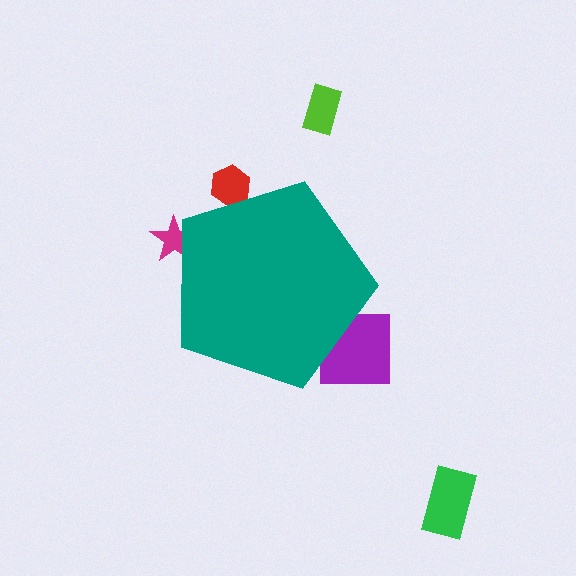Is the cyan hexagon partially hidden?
Yes, the cyan hexagon is partially hidden behind the teal pentagon.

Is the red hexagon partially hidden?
Yes, the red hexagon is partially hidden behind the teal pentagon.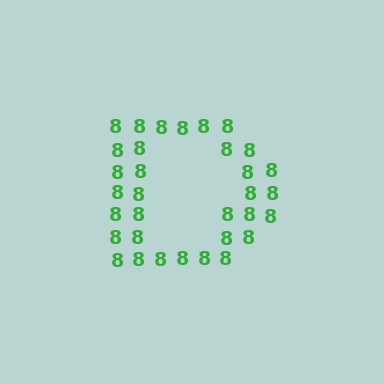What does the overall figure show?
The overall figure shows the letter D.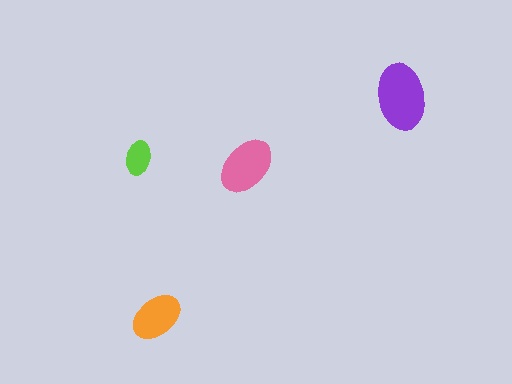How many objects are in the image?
There are 4 objects in the image.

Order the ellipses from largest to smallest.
the purple one, the pink one, the orange one, the lime one.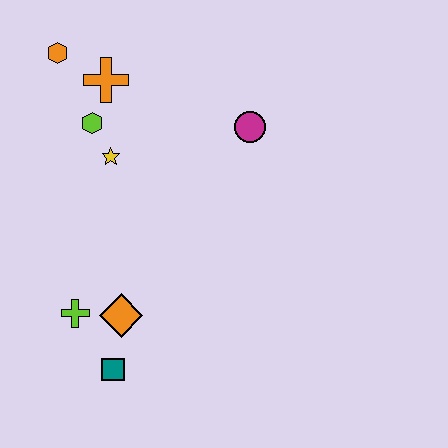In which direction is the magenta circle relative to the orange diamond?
The magenta circle is above the orange diamond.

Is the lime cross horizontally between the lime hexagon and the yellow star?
No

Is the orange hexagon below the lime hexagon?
No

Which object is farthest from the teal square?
The orange hexagon is farthest from the teal square.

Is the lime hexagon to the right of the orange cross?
No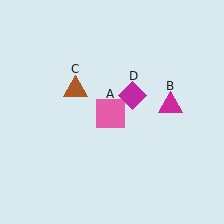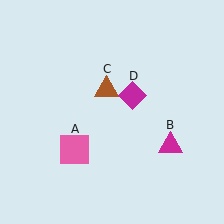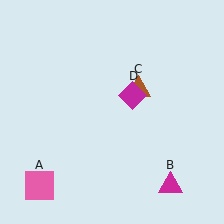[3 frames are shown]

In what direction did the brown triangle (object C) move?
The brown triangle (object C) moved right.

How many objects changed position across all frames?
3 objects changed position: pink square (object A), magenta triangle (object B), brown triangle (object C).